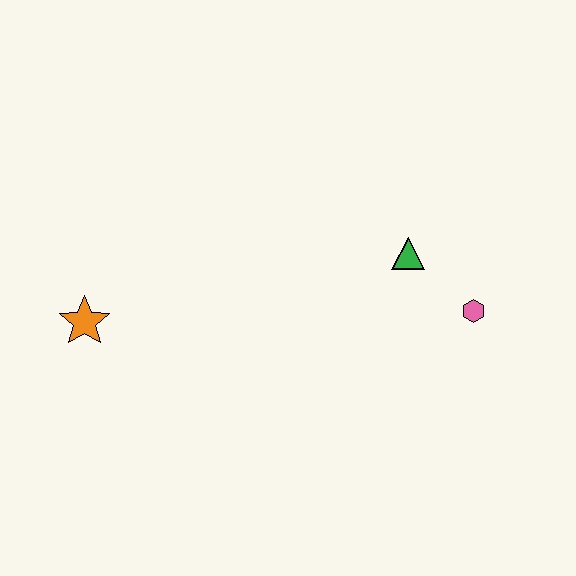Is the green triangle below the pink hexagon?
No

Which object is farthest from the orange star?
The pink hexagon is farthest from the orange star.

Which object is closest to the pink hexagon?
The green triangle is closest to the pink hexagon.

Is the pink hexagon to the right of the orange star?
Yes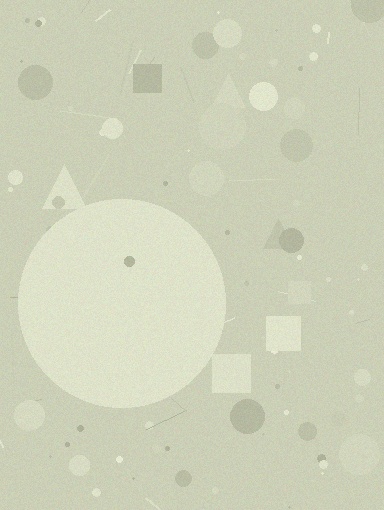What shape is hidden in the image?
A circle is hidden in the image.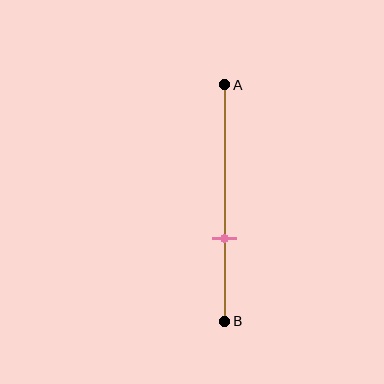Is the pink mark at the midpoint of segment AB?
No, the mark is at about 65% from A, not at the 50% midpoint.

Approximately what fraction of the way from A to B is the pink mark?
The pink mark is approximately 65% of the way from A to B.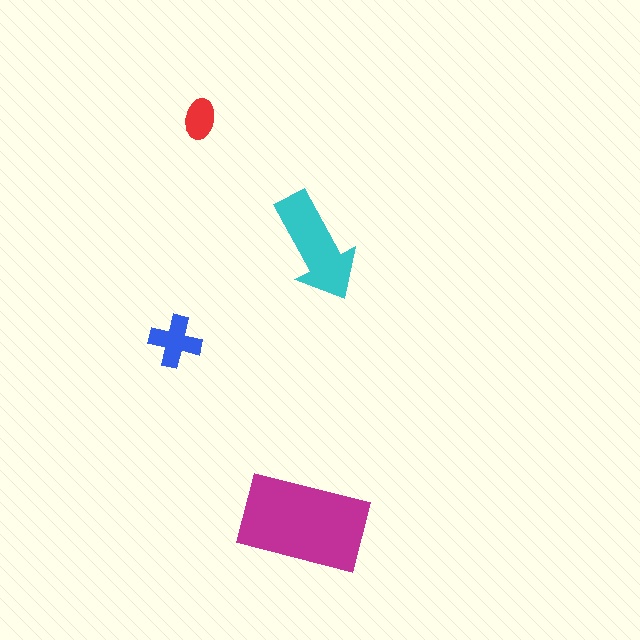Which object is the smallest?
The red ellipse.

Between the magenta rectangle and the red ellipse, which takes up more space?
The magenta rectangle.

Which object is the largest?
The magenta rectangle.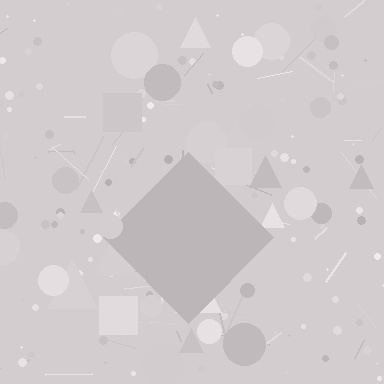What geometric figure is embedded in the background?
A diamond is embedded in the background.